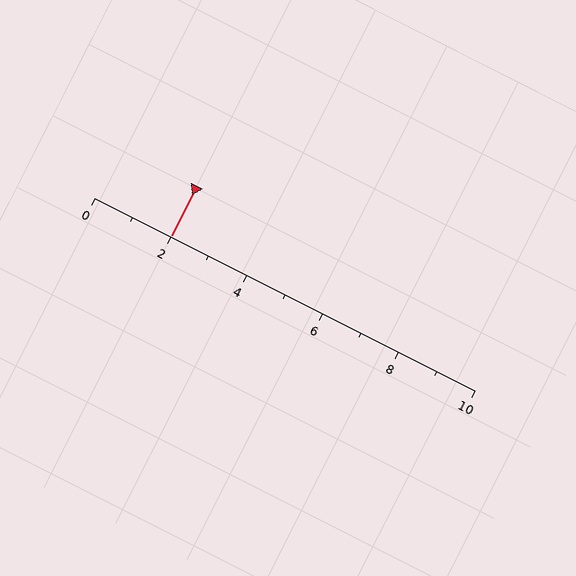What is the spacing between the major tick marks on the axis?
The major ticks are spaced 2 apart.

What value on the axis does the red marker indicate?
The marker indicates approximately 2.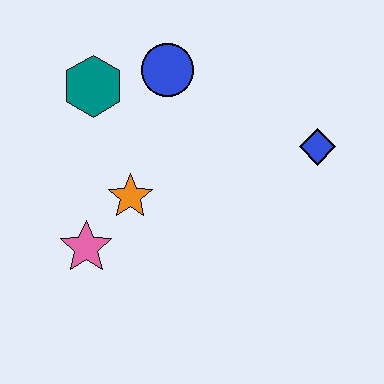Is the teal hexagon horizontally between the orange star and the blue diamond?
No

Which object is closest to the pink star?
The orange star is closest to the pink star.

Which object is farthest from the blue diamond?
The pink star is farthest from the blue diamond.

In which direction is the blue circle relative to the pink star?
The blue circle is above the pink star.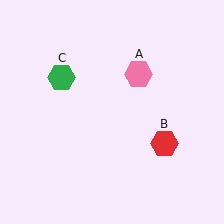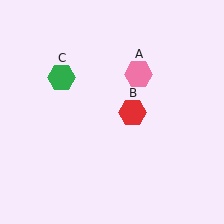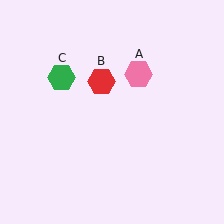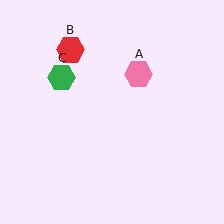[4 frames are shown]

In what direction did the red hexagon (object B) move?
The red hexagon (object B) moved up and to the left.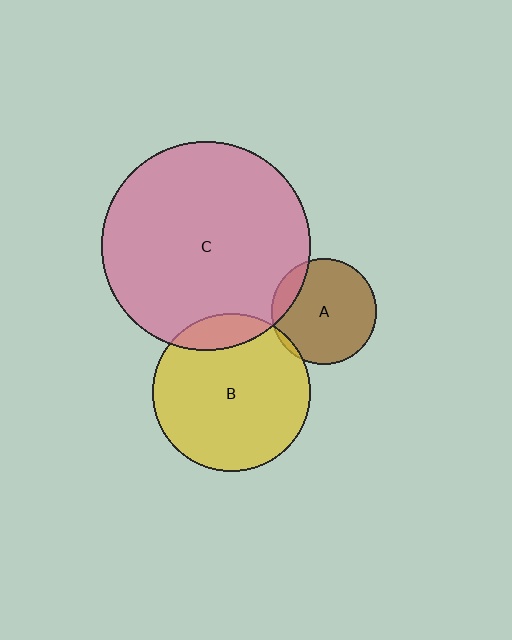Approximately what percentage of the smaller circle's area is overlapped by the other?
Approximately 5%.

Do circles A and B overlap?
Yes.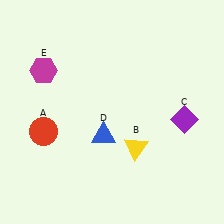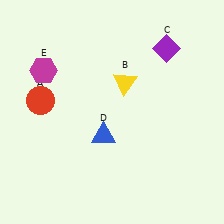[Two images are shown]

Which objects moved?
The objects that moved are: the red circle (A), the yellow triangle (B), the purple diamond (C).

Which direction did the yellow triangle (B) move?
The yellow triangle (B) moved up.